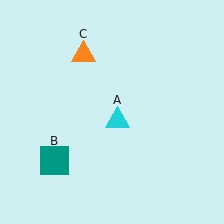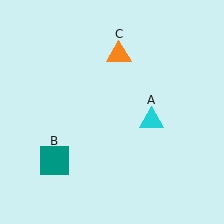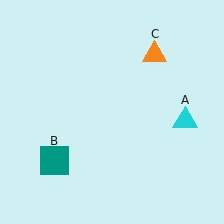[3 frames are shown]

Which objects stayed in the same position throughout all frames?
Teal square (object B) remained stationary.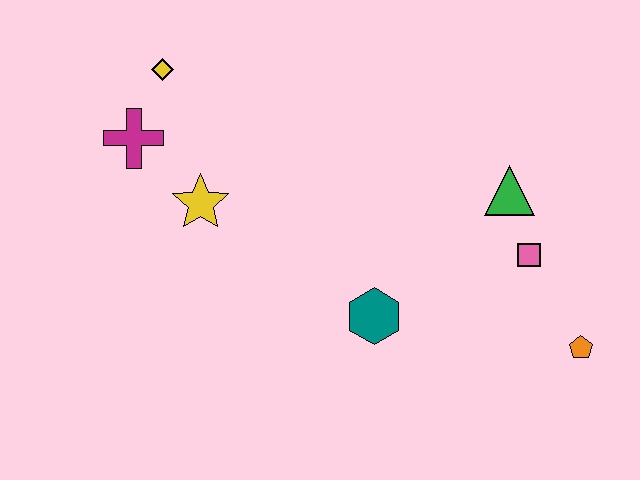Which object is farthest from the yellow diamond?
The orange pentagon is farthest from the yellow diamond.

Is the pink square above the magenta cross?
No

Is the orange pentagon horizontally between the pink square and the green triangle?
No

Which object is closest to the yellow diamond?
The magenta cross is closest to the yellow diamond.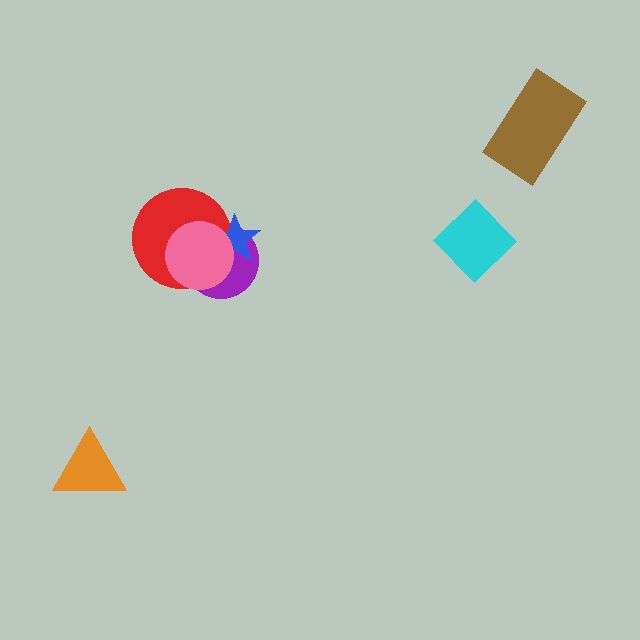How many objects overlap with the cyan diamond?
0 objects overlap with the cyan diamond.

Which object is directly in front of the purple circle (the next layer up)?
The red circle is directly in front of the purple circle.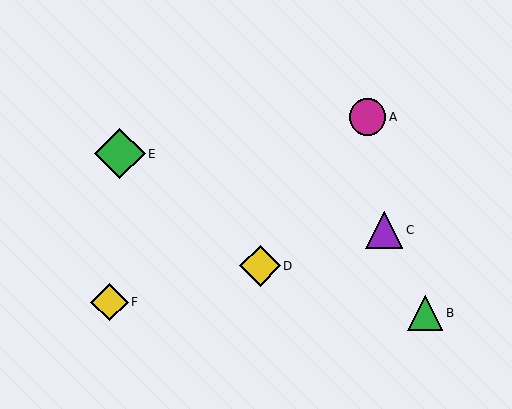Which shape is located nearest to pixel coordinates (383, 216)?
The purple triangle (labeled C) at (384, 230) is nearest to that location.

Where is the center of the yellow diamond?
The center of the yellow diamond is at (109, 302).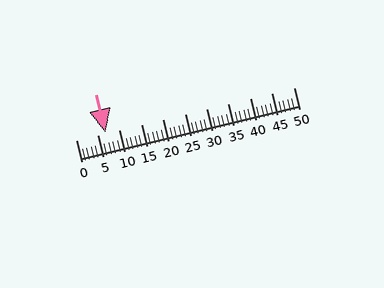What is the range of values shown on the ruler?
The ruler shows values from 0 to 50.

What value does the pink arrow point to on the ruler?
The pink arrow points to approximately 7.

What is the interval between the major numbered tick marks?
The major tick marks are spaced 5 units apart.